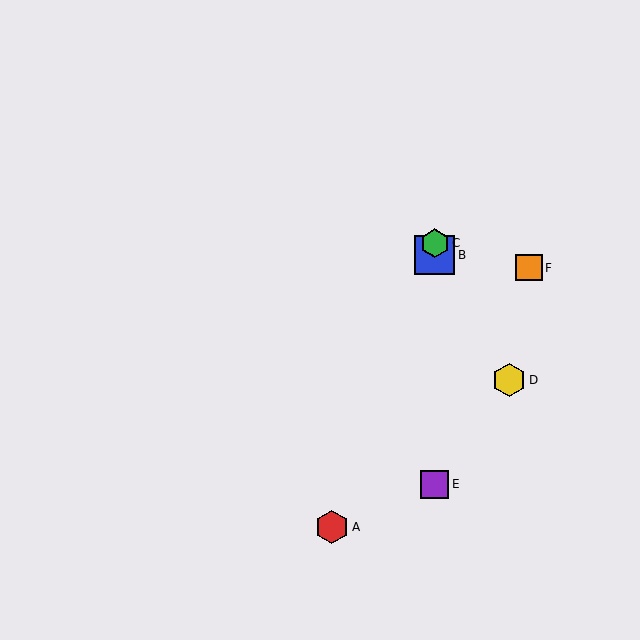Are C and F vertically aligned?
No, C is at x≈435 and F is at x≈529.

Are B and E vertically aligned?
Yes, both are at x≈435.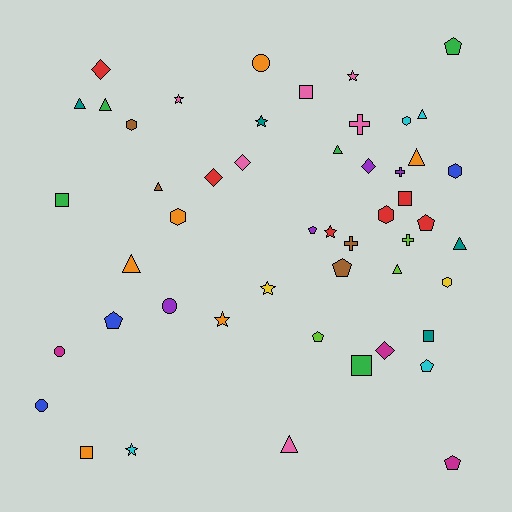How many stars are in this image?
There are 7 stars.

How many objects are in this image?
There are 50 objects.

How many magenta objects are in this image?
There are 3 magenta objects.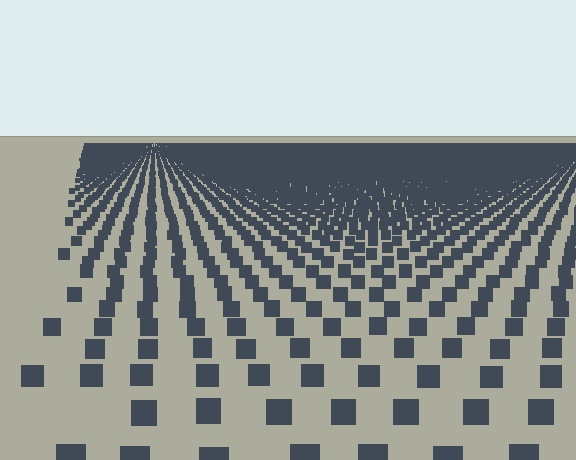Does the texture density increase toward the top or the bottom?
Density increases toward the top.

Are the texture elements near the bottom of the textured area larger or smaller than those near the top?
Larger. Near the bottom, elements are closer to the viewer and appear at a bigger on-screen size.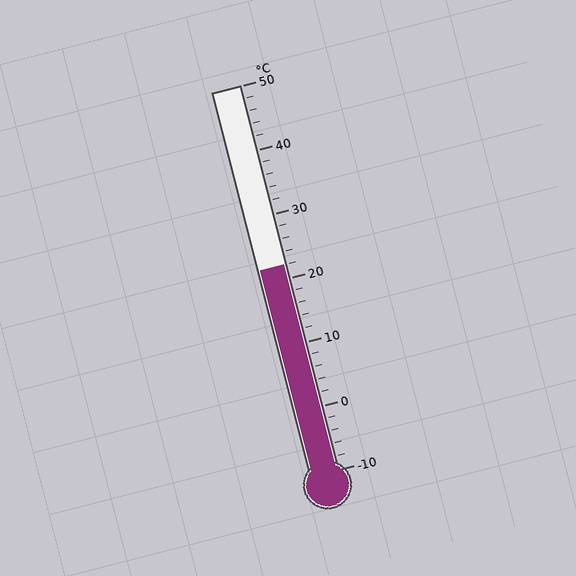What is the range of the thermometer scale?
The thermometer scale ranges from -10°C to 50°C.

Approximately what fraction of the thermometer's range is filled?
The thermometer is filled to approximately 55% of its range.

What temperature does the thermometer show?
The thermometer shows approximately 22°C.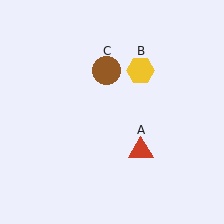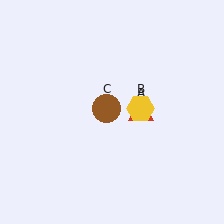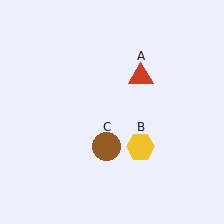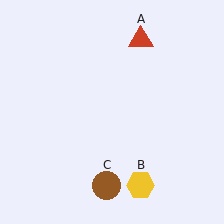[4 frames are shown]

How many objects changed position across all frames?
3 objects changed position: red triangle (object A), yellow hexagon (object B), brown circle (object C).